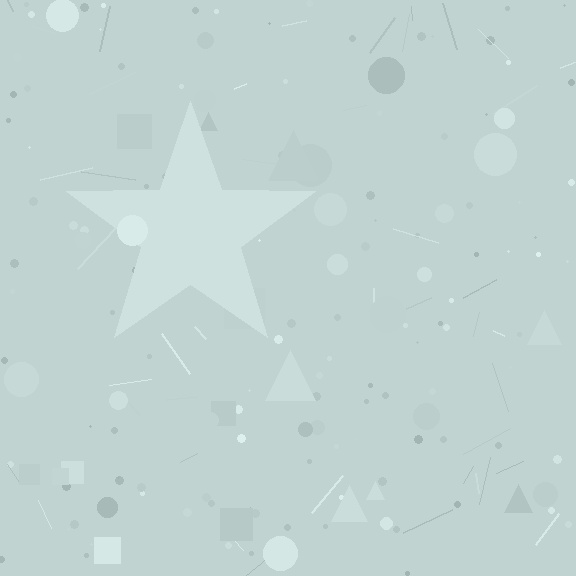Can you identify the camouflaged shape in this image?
The camouflaged shape is a star.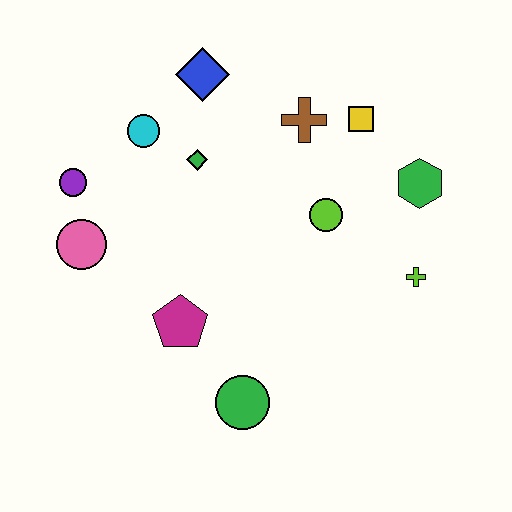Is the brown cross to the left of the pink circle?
No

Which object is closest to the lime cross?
The green hexagon is closest to the lime cross.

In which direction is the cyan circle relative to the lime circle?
The cyan circle is to the left of the lime circle.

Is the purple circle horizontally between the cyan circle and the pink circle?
No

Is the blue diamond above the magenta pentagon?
Yes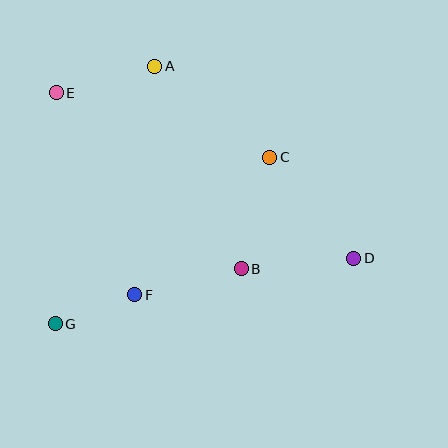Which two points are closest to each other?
Points F and G are closest to each other.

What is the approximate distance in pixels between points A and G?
The distance between A and G is approximately 276 pixels.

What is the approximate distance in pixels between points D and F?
The distance between D and F is approximately 222 pixels.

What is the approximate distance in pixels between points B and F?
The distance between B and F is approximately 110 pixels.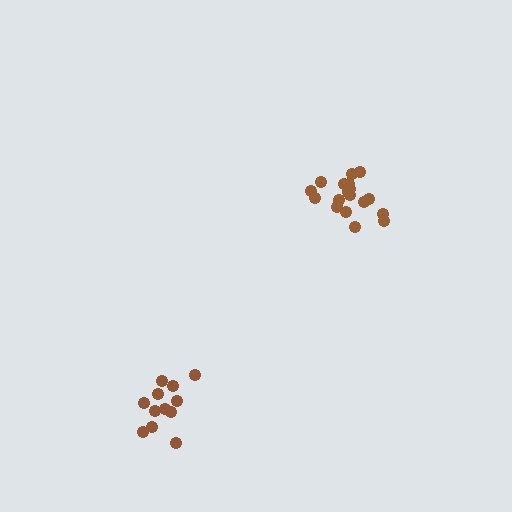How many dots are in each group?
Group 1: 12 dots, Group 2: 18 dots (30 total).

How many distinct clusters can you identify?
There are 2 distinct clusters.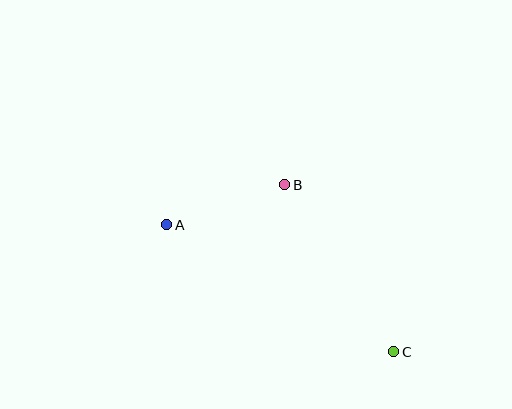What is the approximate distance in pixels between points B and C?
The distance between B and C is approximately 200 pixels.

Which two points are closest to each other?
Points A and B are closest to each other.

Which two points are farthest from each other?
Points A and C are farthest from each other.